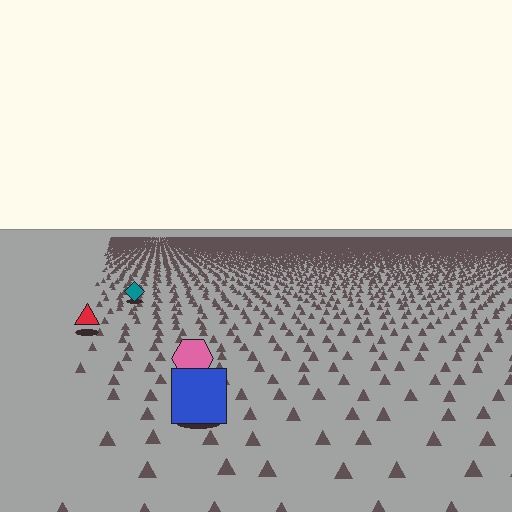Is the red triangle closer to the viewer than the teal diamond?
Yes. The red triangle is closer — you can tell from the texture gradient: the ground texture is coarser near it.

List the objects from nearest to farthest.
From nearest to farthest: the blue square, the pink hexagon, the red triangle, the teal diamond.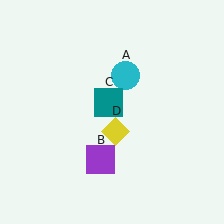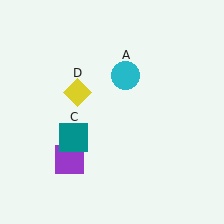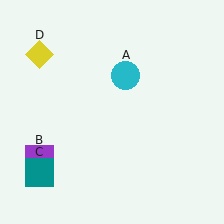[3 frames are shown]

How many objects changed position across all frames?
3 objects changed position: purple square (object B), teal square (object C), yellow diamond (object D).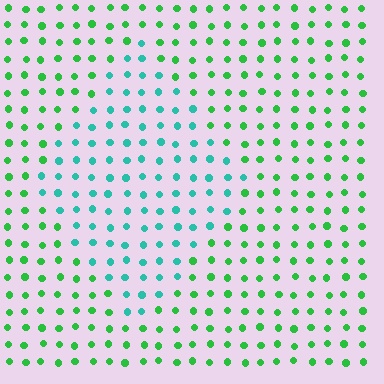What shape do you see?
I see a diamond.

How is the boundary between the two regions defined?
The boundary is defined purely by a slight shift in hue (about 43 degrees). Spacing, size, and orientation are identical on both sides.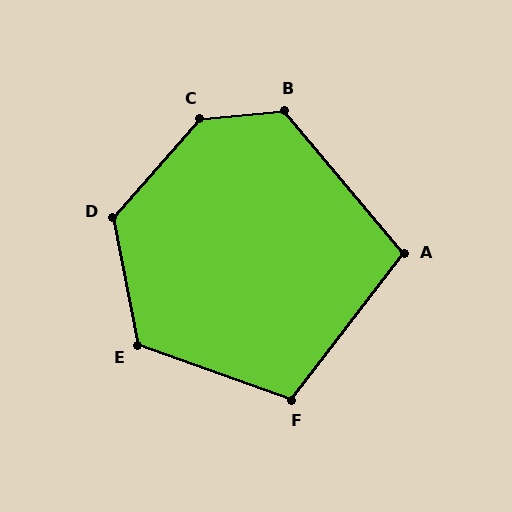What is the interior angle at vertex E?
Approximately 121 degrees (obtuse).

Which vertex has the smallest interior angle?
A, at approximately 102 degrees.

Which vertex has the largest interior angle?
C, at approximately 137 degrees.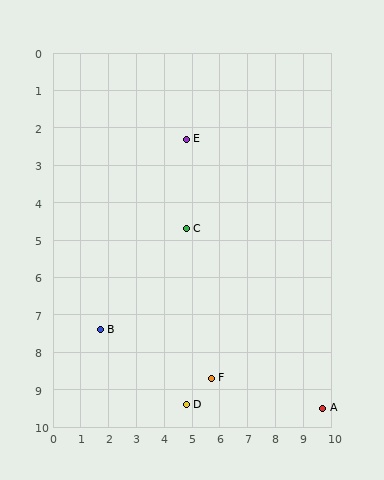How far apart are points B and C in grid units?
Points B and C are about 4.1 grid units apart.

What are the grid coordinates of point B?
Point B is at approximately (1.7, 7.4).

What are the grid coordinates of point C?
Point C is at approximately (4.8, 4.7).